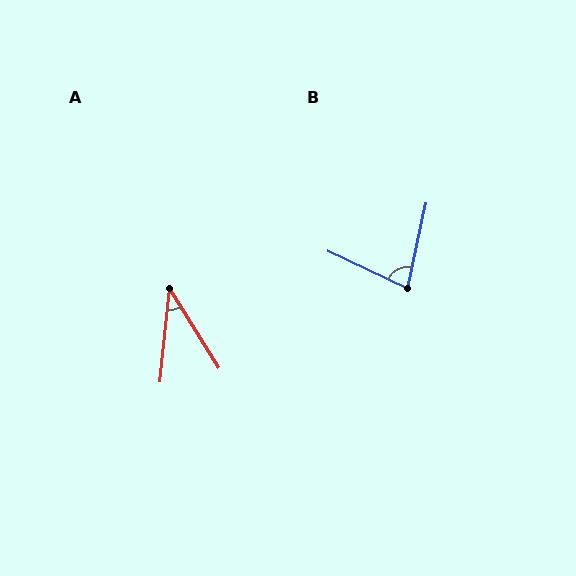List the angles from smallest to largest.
A (38°), B (77°).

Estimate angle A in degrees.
Approximately 38 degrees.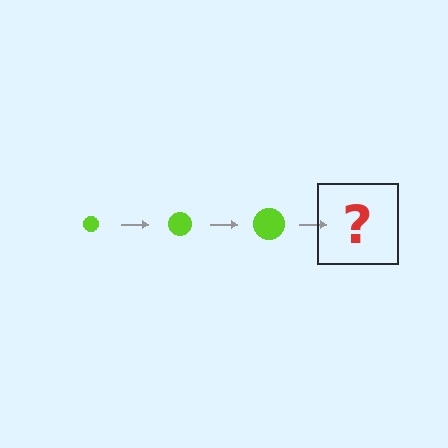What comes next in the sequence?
The next element should be a lime circle, larger than the previous one.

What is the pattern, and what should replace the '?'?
The pattern is that the circle gets progressively larger each step. The '?' should be a lime circle, larger than the previous one.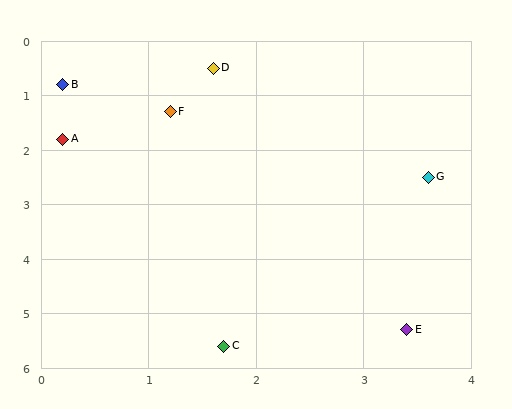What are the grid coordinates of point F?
Point F is at approximately (1.2, 1.3).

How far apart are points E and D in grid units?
Points E and D are about 5.1 grid units apart.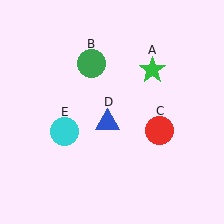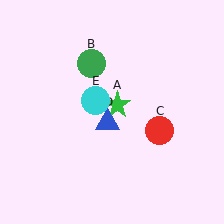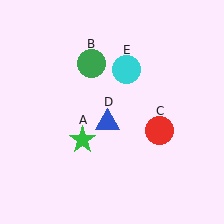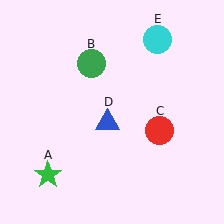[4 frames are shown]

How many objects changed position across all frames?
2 objects changed position: green star (object A), cyan circle (object E).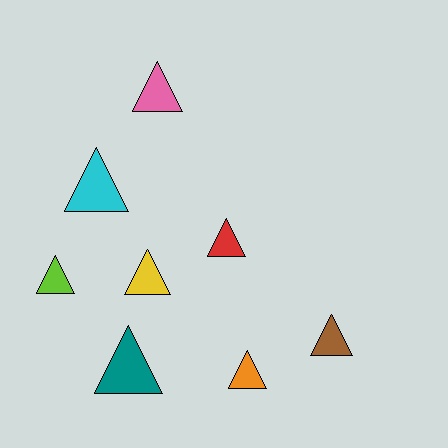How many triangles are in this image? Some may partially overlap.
There are 8 triangles.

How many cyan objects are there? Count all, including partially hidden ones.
There is 1 cyan object.